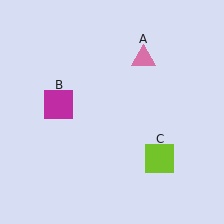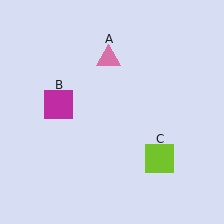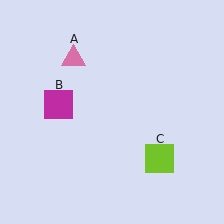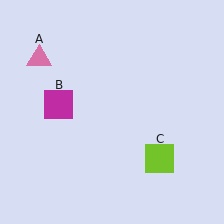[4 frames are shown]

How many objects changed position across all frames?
1 object changed position: pink triangle (object A).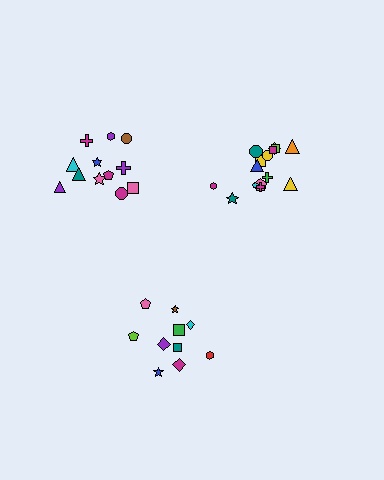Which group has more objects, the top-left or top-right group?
The top-right group.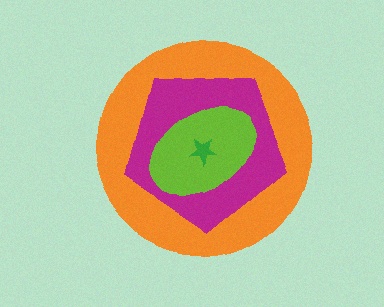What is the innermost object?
The green star.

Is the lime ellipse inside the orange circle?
Yes.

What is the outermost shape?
The orange circle.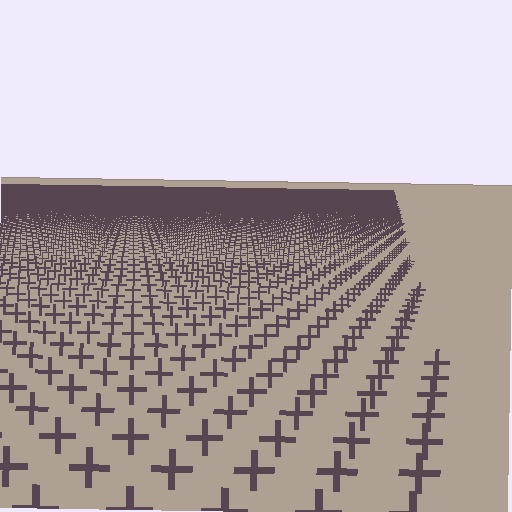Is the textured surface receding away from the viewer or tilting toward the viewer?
The surface is receding away from the viewer. Texture elements get smaller and denser toward the top.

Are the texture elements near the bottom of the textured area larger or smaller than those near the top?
Larger. Near the bottom, elements are closer to the viewer and appear at a bigger on-screen size.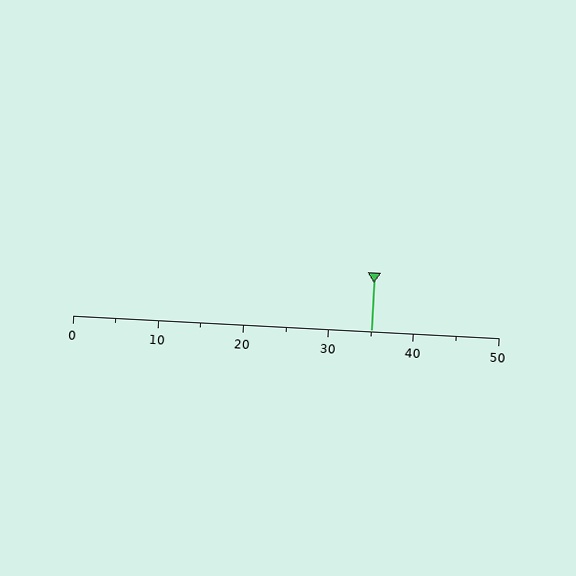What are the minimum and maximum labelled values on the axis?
The axis runs from 0 to 50.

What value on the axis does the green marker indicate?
The marker indicates approximately 35.